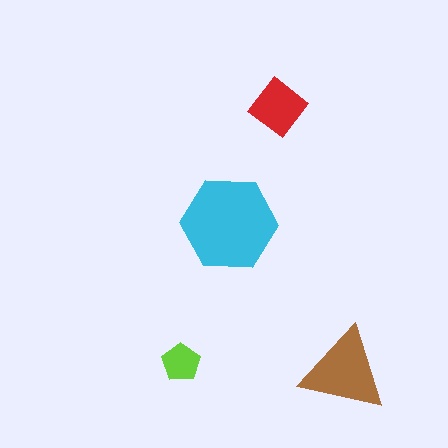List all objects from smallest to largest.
The lime pentagon, the red diamond, the brown triangle, the cyan hexagon.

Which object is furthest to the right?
The brown triangle is rightmost.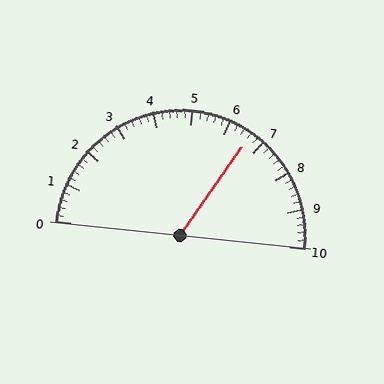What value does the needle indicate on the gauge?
The needle indicates approximately 6.6.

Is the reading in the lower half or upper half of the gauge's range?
The reading is in the upper half of the range (0 to 10).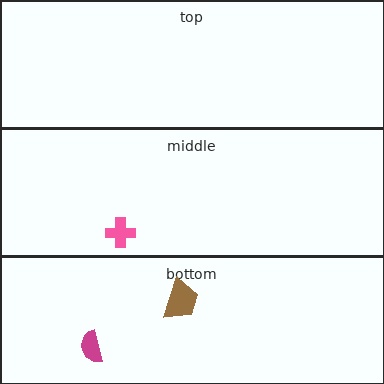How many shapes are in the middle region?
1.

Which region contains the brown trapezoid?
The bottom region.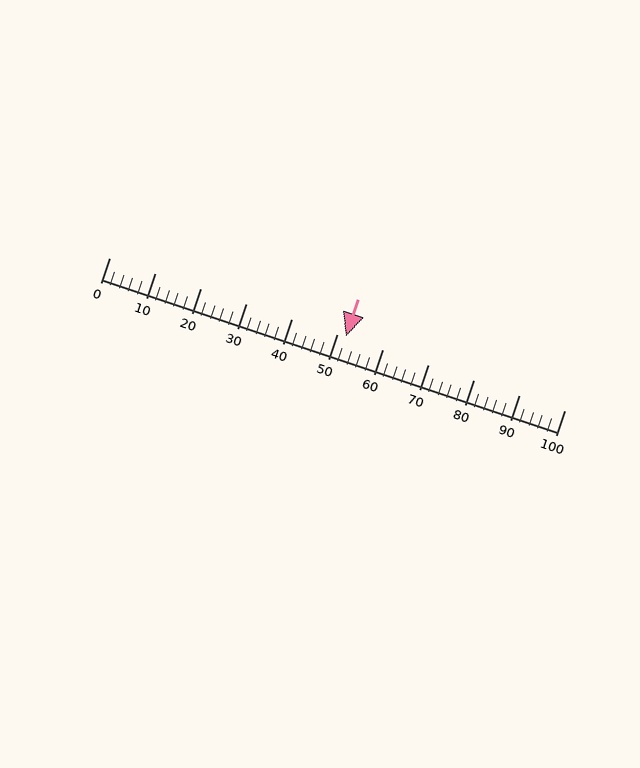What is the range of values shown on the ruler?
The ruler shows values from 0 to 100.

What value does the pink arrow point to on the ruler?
The pink arrow points to approximately 52.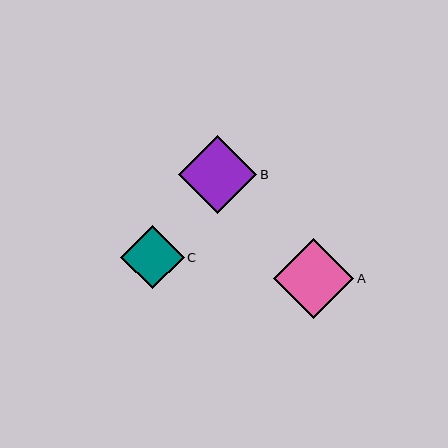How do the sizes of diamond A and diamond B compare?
Diamond A and diamond B are approximately the same size.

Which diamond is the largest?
Diamond A is the largest with a size of approximately 80 pixels.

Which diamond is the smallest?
Diamond C is the smallest with a size of approximately 63 pixels.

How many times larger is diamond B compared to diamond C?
Diamond B is approximately 1.2 times the size of diamond C.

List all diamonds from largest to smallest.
From largest to smallest: A, B, C.